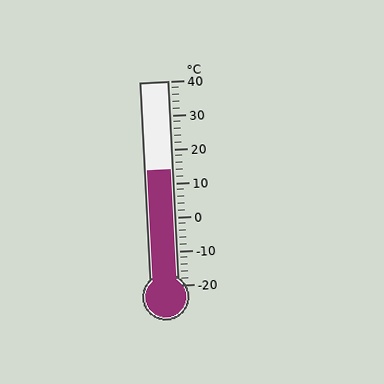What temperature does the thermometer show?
The thermometer shows approximately 14°C.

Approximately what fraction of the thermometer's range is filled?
The thermometer is filled to approximately 55% of its range.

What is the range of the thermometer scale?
The thermometer scale ranges from -20°C to 40°C.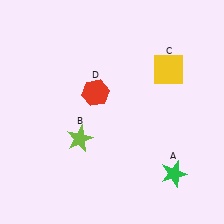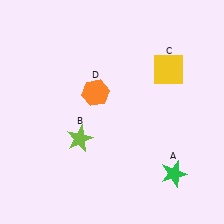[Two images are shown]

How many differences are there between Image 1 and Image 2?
There is 1 difference between the two images.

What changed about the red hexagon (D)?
In Image 1, D is red. In Image 2, it changed to orange.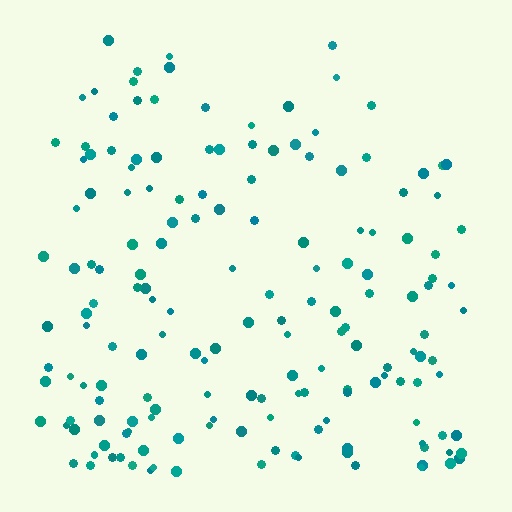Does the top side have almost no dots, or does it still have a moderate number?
Still a moderate number, just noticeably fewer than the bottom.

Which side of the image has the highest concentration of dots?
The bottom.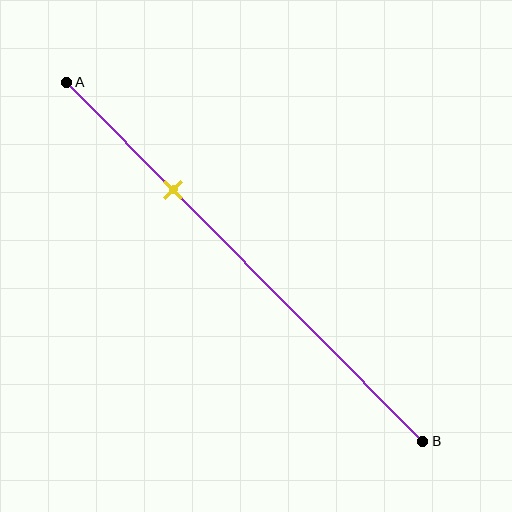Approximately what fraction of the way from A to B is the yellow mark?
The yellow mark is approximately 30% of the way from A to B.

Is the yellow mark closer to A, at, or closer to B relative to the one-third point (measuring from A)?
The yellow mark is closer to point A than the one-third point of segment AB.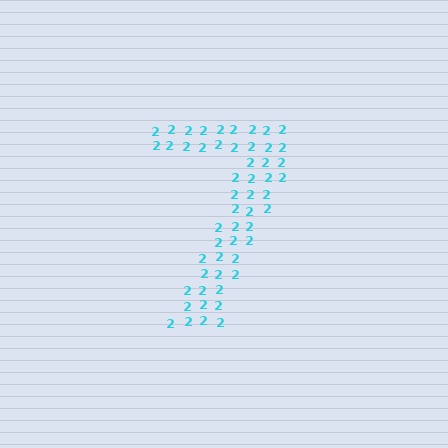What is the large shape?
The large shape is the digit 7.